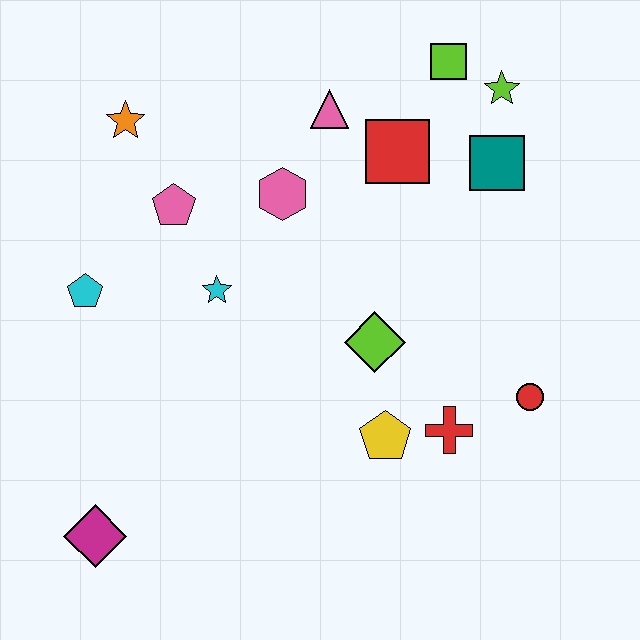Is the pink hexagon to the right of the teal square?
No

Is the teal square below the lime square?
Yes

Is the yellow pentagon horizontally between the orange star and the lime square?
Yes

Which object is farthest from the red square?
The magenta diamond is farthest from the red square.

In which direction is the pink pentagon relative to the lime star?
The pink pentagon is to the left of the lime star.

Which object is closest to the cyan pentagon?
The pink pentagon is closest to the cyan pentagon.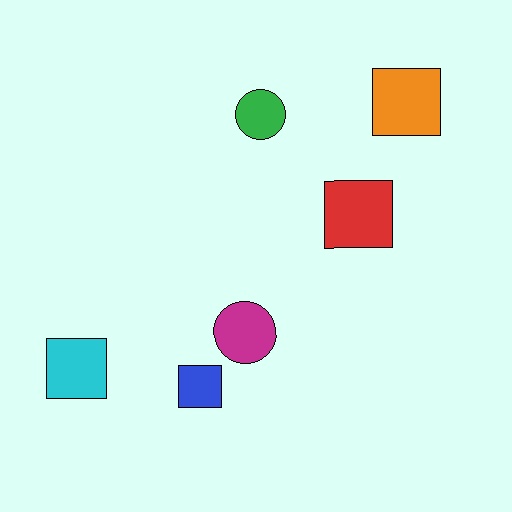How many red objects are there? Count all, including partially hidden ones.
There is 1 red object.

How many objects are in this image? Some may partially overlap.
There are 6 objects.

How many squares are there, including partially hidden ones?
There are 4 squares.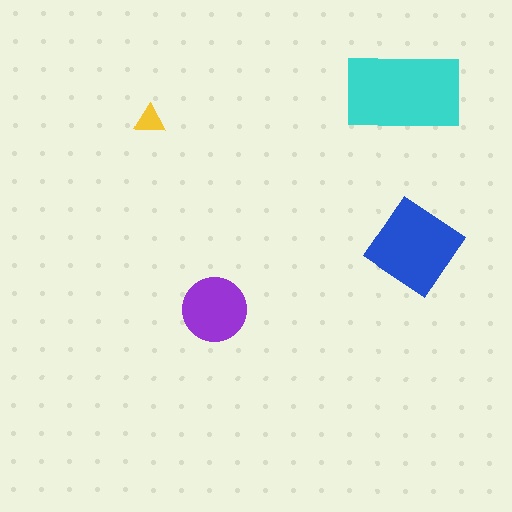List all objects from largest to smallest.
The cyan rectangle, the blue diamond, the purple circle, the yellow triangle.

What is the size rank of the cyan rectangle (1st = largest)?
1st.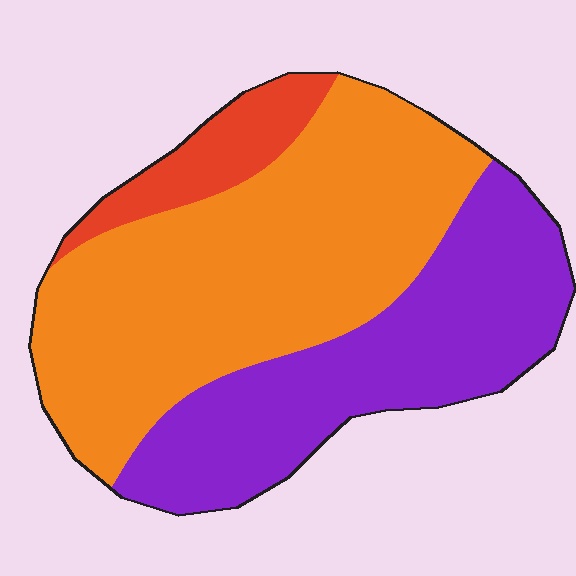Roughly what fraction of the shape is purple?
Purple takes up about three eighths (3/8) of the shape.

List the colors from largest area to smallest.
From largest to smallest: orange, purple, red.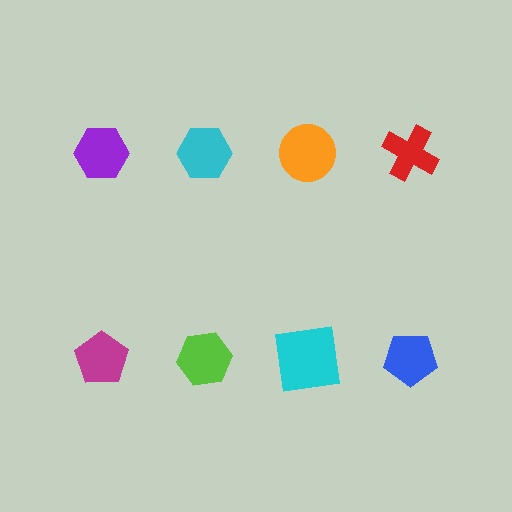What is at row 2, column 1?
A magenta pentagon.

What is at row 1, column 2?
A cyan hexagon.